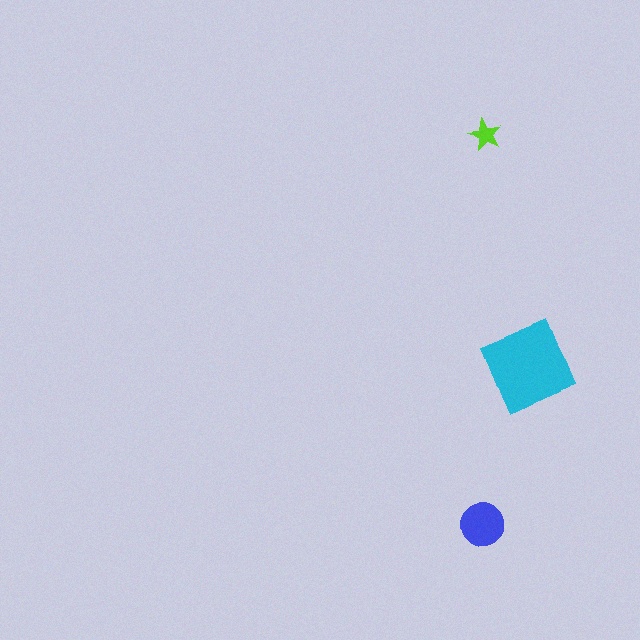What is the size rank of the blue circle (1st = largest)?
2nd.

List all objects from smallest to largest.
The lime star, the blue circle, the cyan square.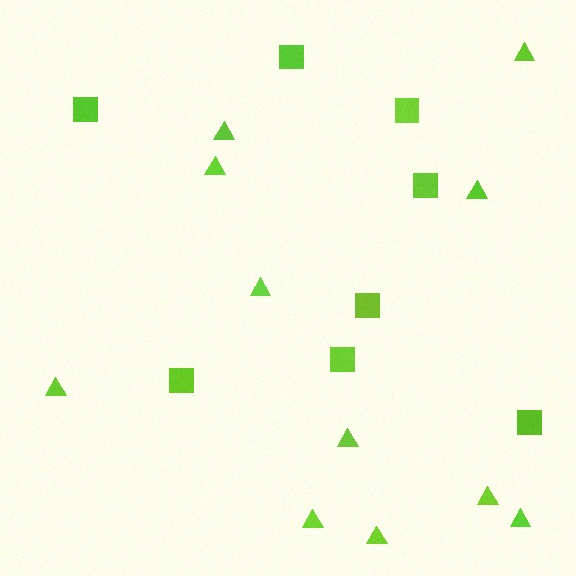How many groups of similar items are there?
There are 2 groups: one group of triangles (11) and one group of squares (8).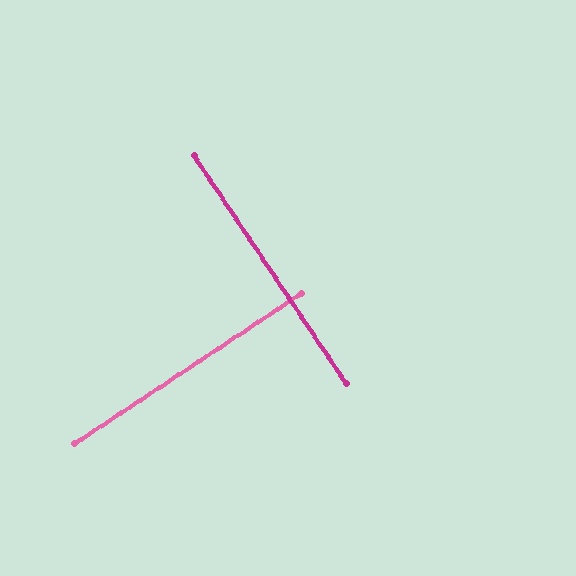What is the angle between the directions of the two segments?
Approximately 90 degrees.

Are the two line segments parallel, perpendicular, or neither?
Perpendicular — they meet at approximately 90°.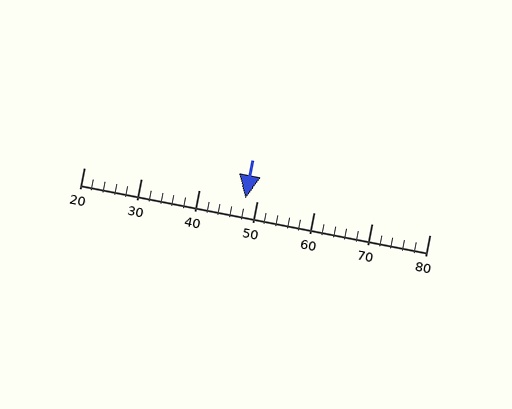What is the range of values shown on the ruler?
The ruler shows values from 20 to 80.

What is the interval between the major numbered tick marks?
The major tick marks are spaced 10 units apart.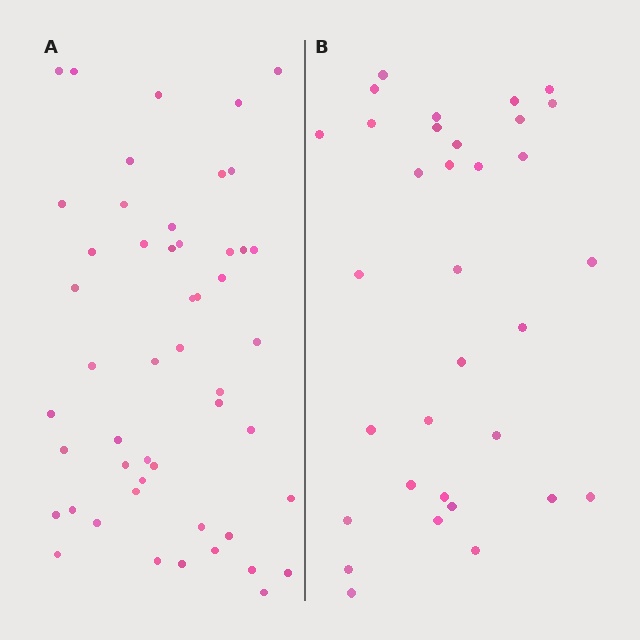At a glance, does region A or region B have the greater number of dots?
Region A (the left region) has more dots.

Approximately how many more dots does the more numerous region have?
Region A has approximately 15 more dots than region B.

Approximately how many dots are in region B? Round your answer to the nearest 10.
About 30 dots. (The exact count is 33, which rounds to 30.)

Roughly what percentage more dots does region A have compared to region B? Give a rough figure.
About 50% more.